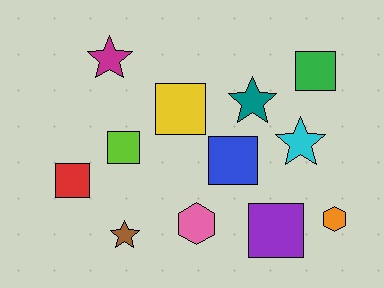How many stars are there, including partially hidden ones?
There are 4 stars.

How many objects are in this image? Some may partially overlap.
There are 12 objects.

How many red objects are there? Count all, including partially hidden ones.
There is 1 red object.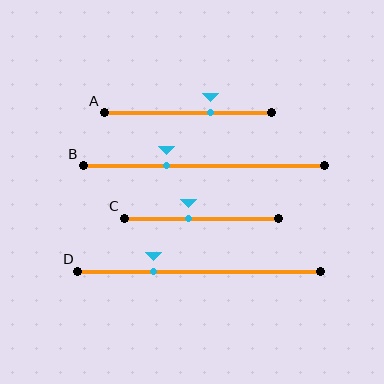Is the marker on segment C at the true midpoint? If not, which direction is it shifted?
No, the marker on segment C is shifted to the left by about 8% of the segment length.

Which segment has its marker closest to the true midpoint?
Segment C has its marker closest to the true midpoint.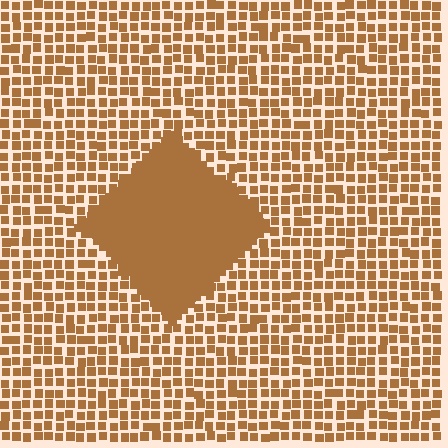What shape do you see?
I see a diamond.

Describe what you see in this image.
The image contains small brown elements arranged at two different densities. A diamond-shaped region is visible where the elements are more densely packed than the surrounding area.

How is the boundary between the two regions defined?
The boundary is defined by a change in element density (approximately 3.0x ratio). All elements are the same color, size, and shape.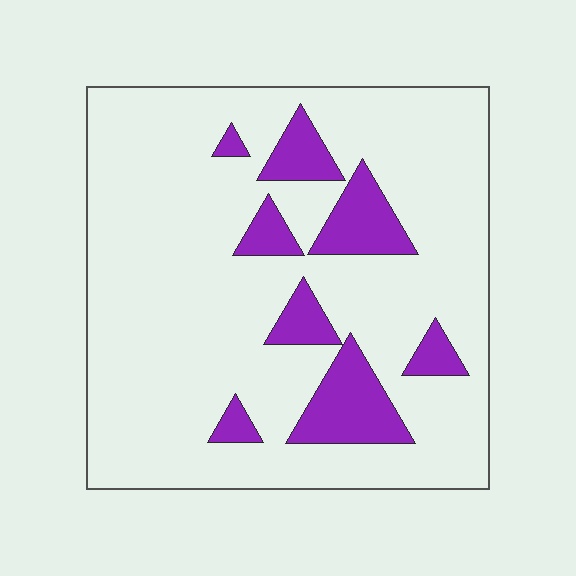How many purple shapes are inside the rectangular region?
8.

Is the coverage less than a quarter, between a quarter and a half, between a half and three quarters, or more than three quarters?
Less than a quarter.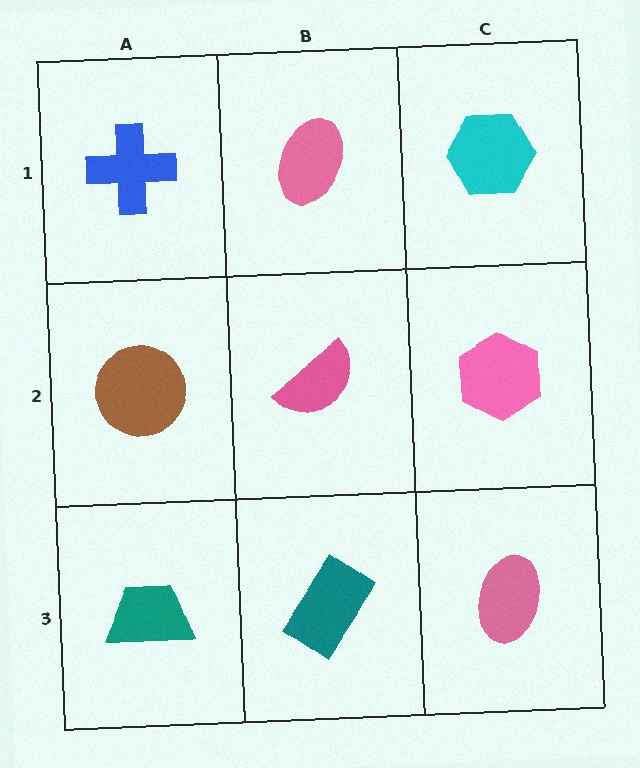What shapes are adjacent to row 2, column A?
A blue cross (row 1, column A), a teal trapezoid (row 3, column A), a pink semicircle (row 2, column B).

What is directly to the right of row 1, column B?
A cyan hexagon.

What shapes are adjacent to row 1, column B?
A pink semicircle (row 2, column B), a blue cross (row 1, column A), a cyan hexagon (row 1, column C).